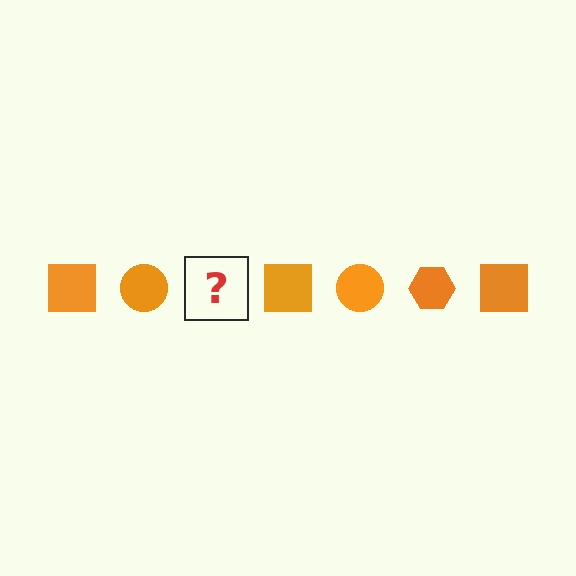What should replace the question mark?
The question mark should be replaced with an orange hexagon.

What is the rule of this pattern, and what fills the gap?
The rule is that the pattern cycles through square, circle, hexagon shapes in orange. The gap should be filled with an orange hexagon.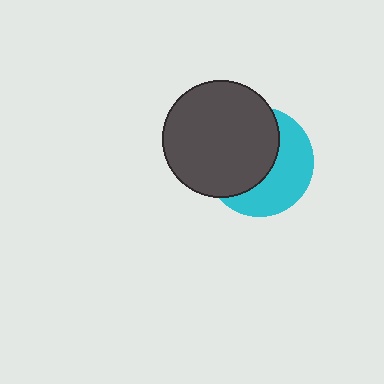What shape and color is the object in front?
The object in front is a dark gray circle.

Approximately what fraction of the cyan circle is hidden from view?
Roughly 55% of the cyan circle is hidden behind the dark gray circle.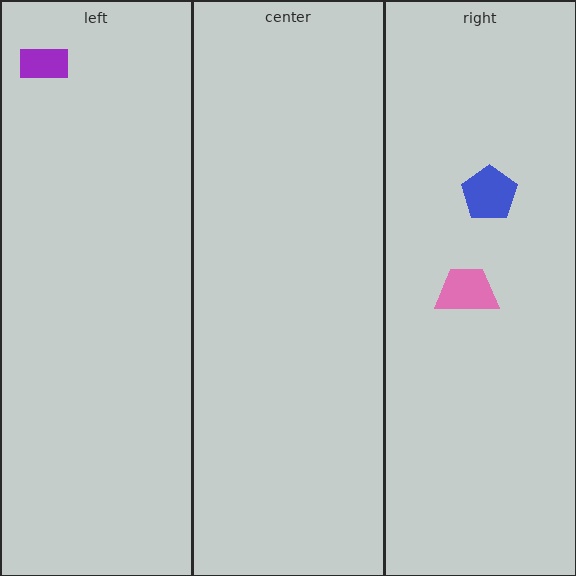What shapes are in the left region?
The purple rectangle.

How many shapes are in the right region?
2.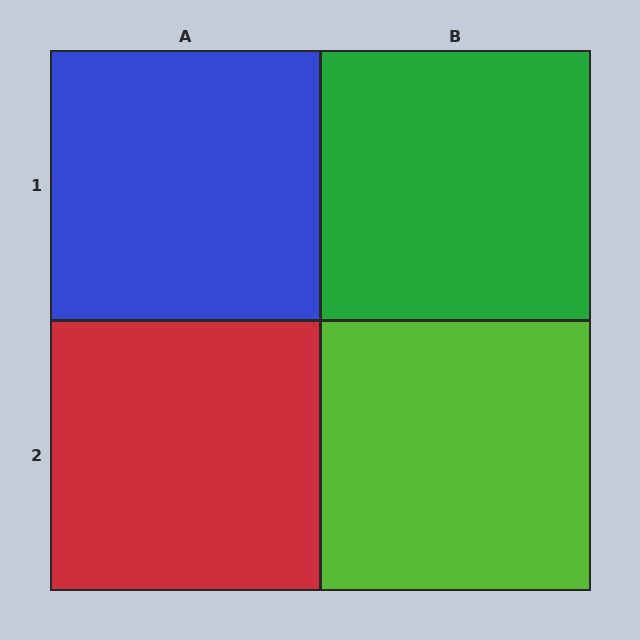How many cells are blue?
1 cell is blue.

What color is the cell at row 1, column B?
Green.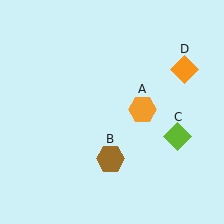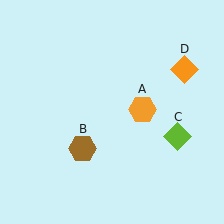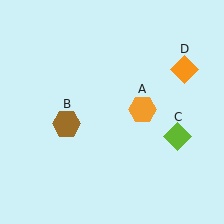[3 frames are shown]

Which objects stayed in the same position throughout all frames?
Orange hexagon (object A) and lime diamond (object C) and orange diamond (object D) remained stationary.